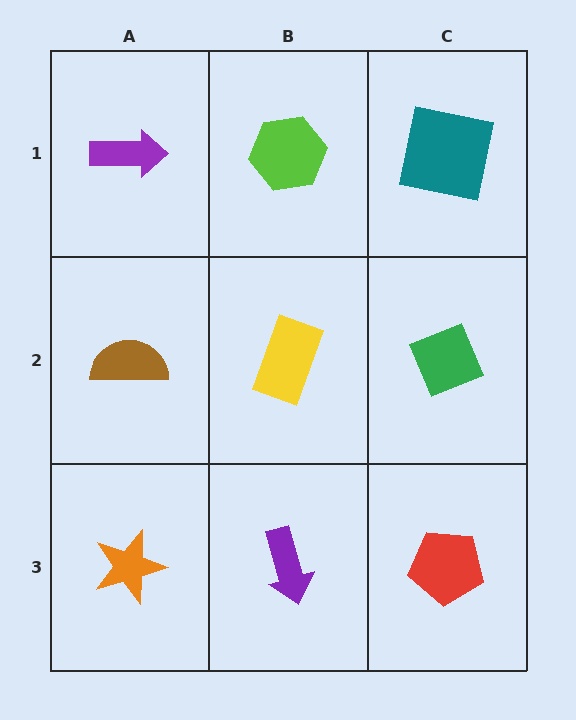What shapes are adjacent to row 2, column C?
A teal square (row 1, column C), a red pentagon (row 3, column C), a yellow rectangle (row 2, column B).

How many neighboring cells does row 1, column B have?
3.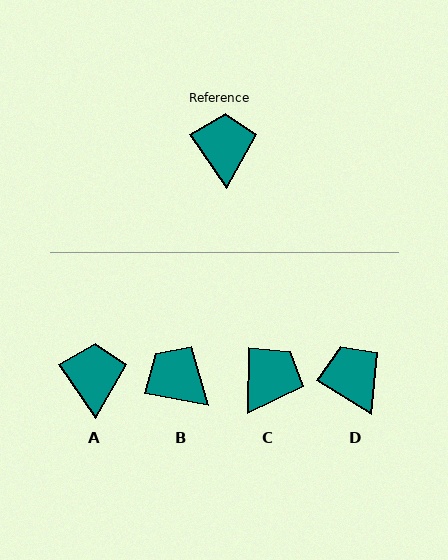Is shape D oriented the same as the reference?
No, it is off by about 24 degrees.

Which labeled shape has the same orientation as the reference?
A.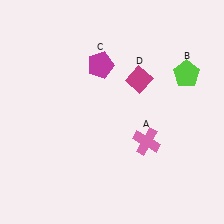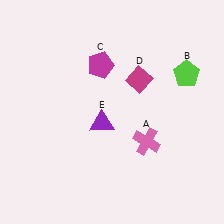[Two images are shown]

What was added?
A purple triangle (E) was added in Image 2.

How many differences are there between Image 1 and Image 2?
There is 1 difference between the two images.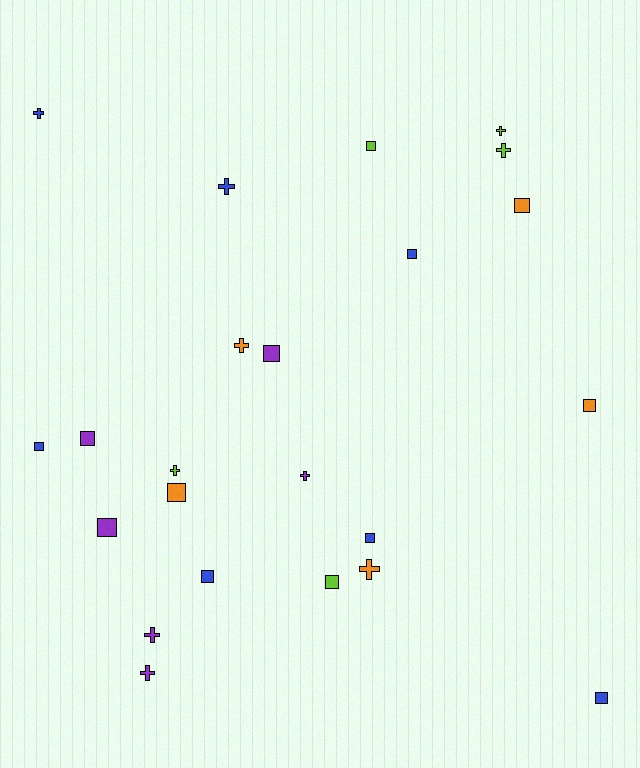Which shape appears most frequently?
Square, with 13 objects.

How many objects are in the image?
There are 23 objects.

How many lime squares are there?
There are 2 lime squares.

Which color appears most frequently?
Blue, with 7 objects.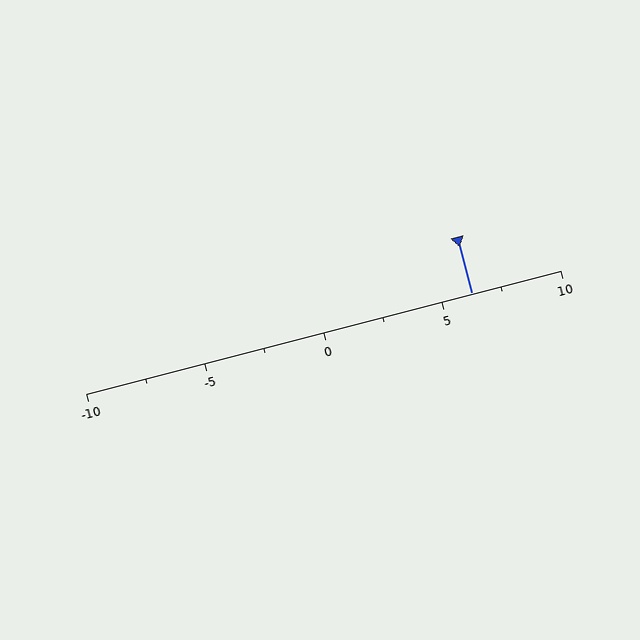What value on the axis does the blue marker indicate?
The marker indicates approximately 6.2.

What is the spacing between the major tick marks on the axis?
The major ticks are spaced 5 apart.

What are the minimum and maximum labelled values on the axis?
The axis runs from -10 to 10.